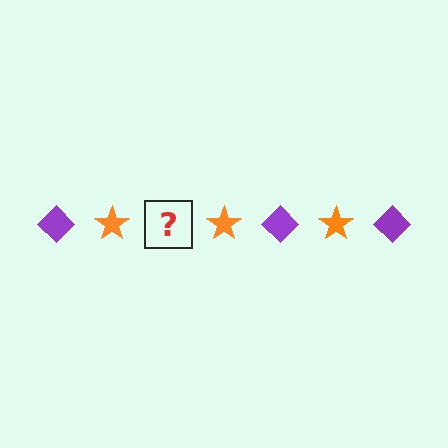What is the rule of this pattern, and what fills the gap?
The rule is that the pattern alternates between purple diamond and orange star. The gap should be filled with a purple diamond.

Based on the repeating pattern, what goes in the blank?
The blank should be a purple diamond.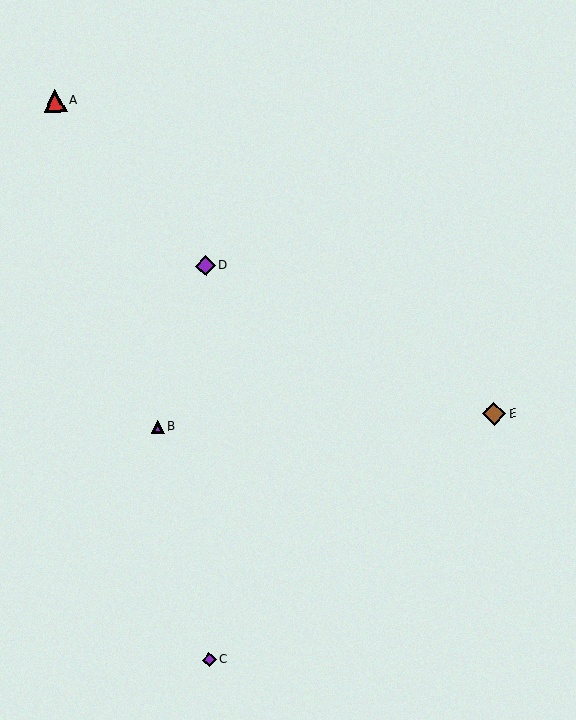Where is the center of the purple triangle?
The center of the purple triangle is at (157, 427).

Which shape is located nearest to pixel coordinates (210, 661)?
The purple diamond (labeled C) at (209, 660) is nearest to that location.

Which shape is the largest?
The brown diamond (labeled E) is the largest.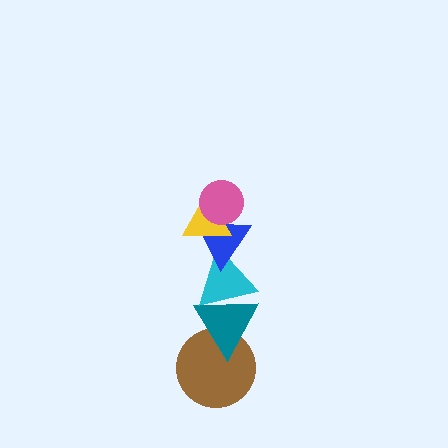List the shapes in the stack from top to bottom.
From top to bottom: the pink circle, the yellow triangle, the blue triangle, the cyan triangle, the teal triangle, the brown circle.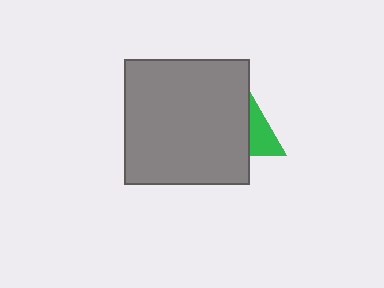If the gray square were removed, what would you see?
You would see the complete green triangle.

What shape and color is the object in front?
The object in front is a gray square.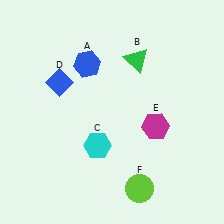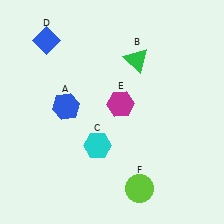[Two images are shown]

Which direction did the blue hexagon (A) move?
The blue hexagon (A) moved down.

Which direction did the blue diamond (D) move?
The blue diamond (D) moved up.